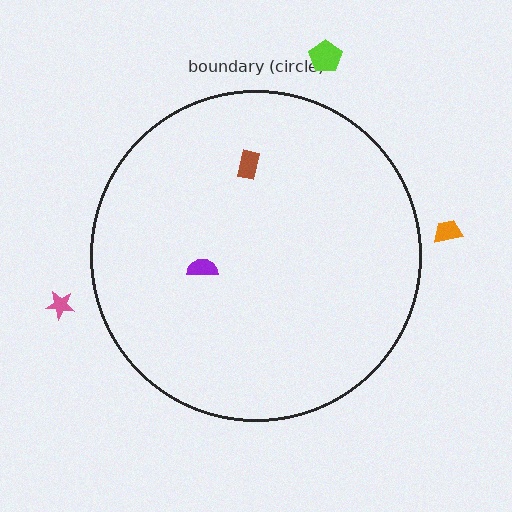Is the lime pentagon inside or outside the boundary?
Outside.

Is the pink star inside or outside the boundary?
Outside.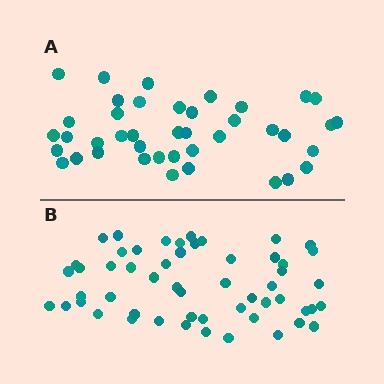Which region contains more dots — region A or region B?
Region B (the bottom region) has more dots.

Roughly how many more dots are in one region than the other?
Region B has approximately 15 more dots than region A.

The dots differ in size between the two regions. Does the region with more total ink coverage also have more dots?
No. Region A has more total ink coverage because its dots are larger, but region B actually contains more individual dots. Total area can be misleading — the number of items is what matters here.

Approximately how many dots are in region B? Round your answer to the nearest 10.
About 50 dots. (The exact count is 54, which rounds to 50.)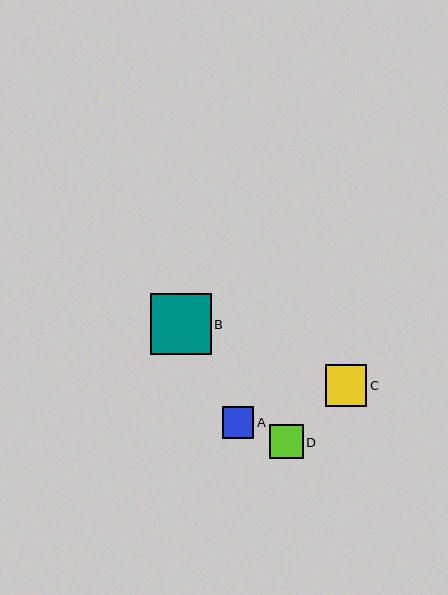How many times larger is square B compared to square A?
Square B is approximately 1.9 times the size of square A.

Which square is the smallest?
Square A is the smallest with a size of approximately 31 pixels.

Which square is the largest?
Square B is the largest with a size of approximately 61 pixels.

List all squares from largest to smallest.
From largest to smallest: B, C, D, A.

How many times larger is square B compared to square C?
Square B is approximately 1.5 times the size of square C.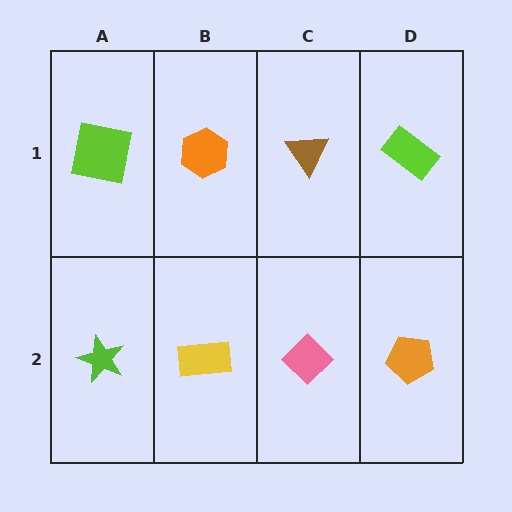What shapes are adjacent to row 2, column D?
A lime rectangle (row 1, column D), a pink diamond (row 2, column C).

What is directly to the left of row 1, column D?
A brown triangle.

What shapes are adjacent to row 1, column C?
A pink diamond (row 2, column C), an orange hexagon (row 1, column B), a lime rectangle (row 1, column D).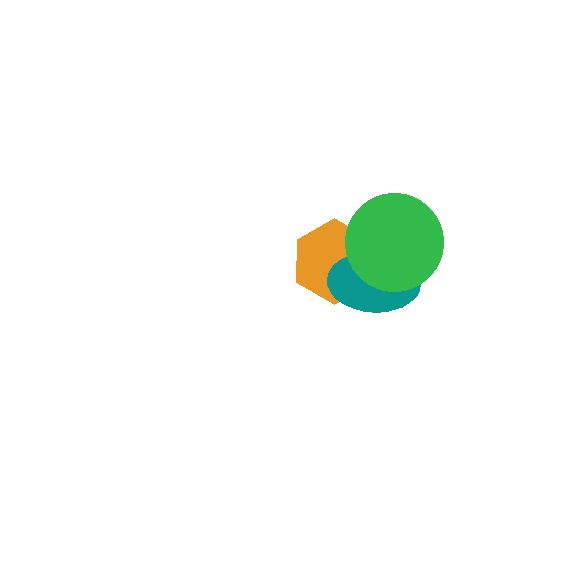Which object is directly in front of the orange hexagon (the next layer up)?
The teal ellipse is directly in front of the orange hexagon.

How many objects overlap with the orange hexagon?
2 objects overlap with the orange hexagon.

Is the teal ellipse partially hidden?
Yes, it is partially covered by another shape.